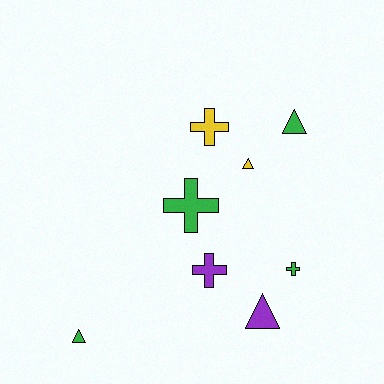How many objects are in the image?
There are 8 objects.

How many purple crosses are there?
There is 1 purple cross.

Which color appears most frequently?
Green, with 4 objects.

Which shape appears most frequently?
Cross, with 4 objects.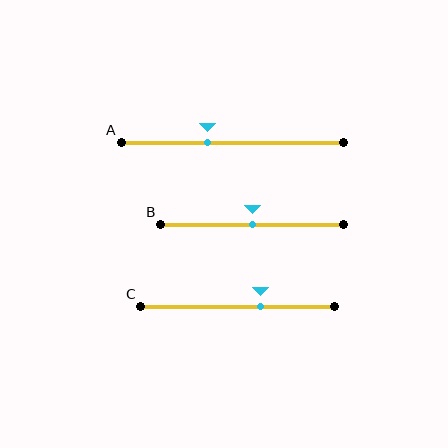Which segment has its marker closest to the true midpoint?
Segment B has its marker closest to the true midpoint.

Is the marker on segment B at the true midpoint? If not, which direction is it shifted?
Yes, the marker on segment B is at the true midpoint.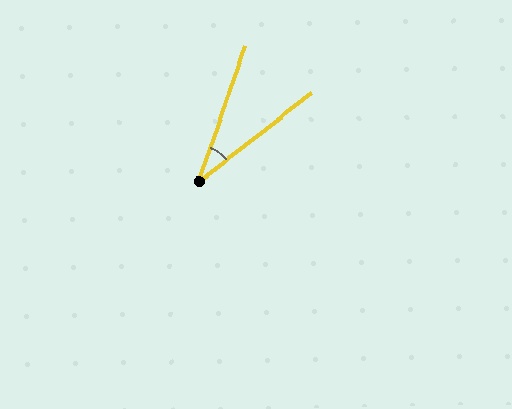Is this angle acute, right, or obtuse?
It is acute.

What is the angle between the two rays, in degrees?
Approximately 33 degrees.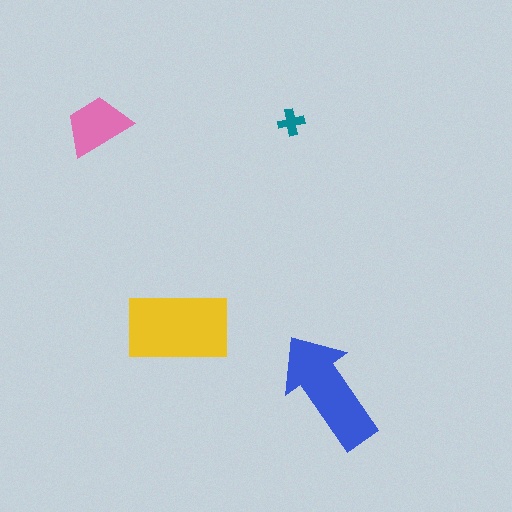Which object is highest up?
The teal cross is topmost.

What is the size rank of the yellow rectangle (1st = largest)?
1st.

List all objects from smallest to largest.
The teal cross, the pink trapezoid, the blue arrow, the yellow rectangle.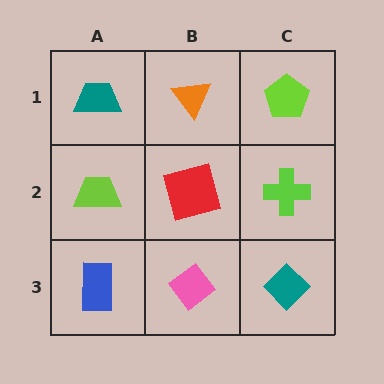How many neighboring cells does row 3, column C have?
2.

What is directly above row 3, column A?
A lime trapezoid.